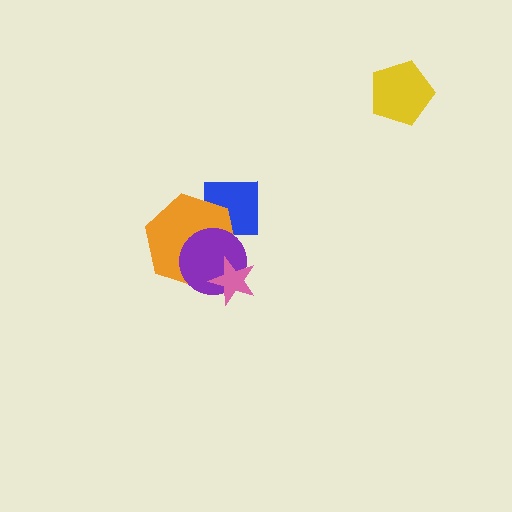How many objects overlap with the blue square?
2 objects overlap with the blue square.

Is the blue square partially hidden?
Yes, it is partially covered by another shape.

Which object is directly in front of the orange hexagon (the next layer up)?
The purple circle is directly in front of the orange hexagon.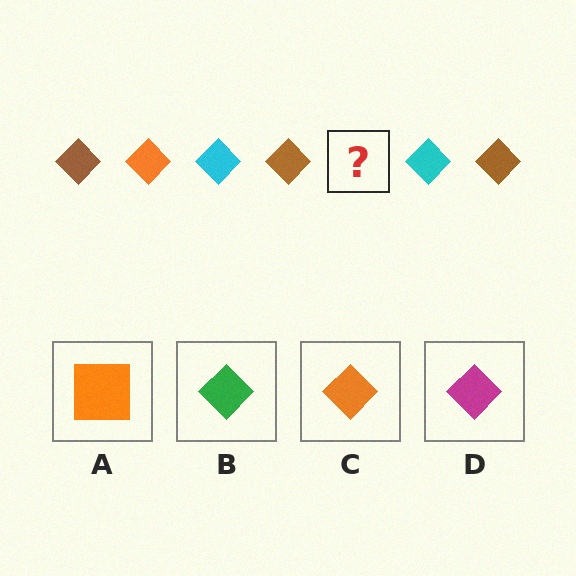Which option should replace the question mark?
Option C.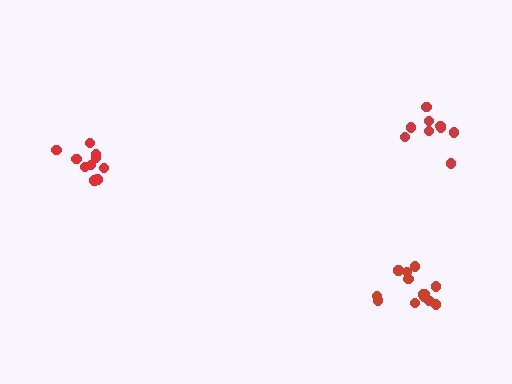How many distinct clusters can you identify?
There are 3 distinct clusters.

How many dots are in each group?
Group 1: 10 dots, Group 2: 13 dots, Group 3: 9 dots (32 total).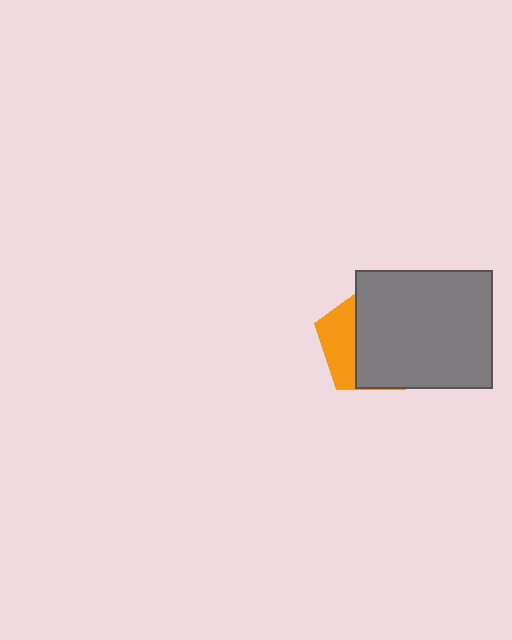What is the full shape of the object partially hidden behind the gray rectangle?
The partially hidden object is an orange pentagon.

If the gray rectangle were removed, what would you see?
You would see the complete orange pentagon.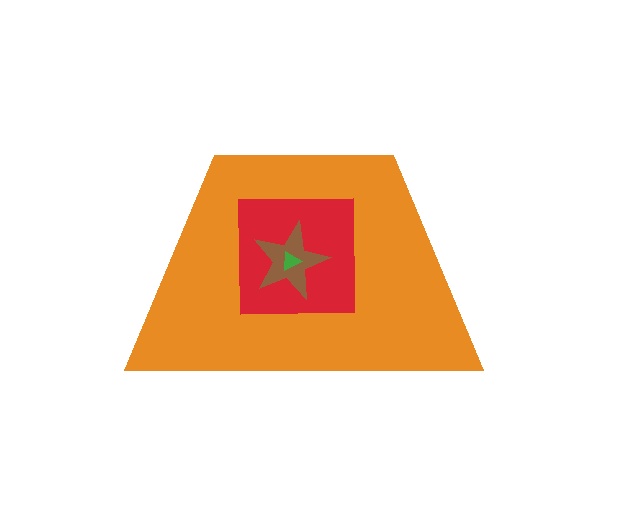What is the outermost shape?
The orange trapezoid.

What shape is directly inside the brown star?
The green triangle.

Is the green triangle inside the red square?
Yes.